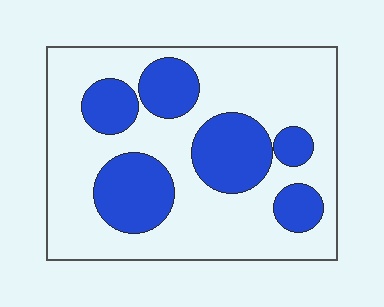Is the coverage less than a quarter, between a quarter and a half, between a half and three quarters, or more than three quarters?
Between a quarter and a half.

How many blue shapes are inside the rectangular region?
6.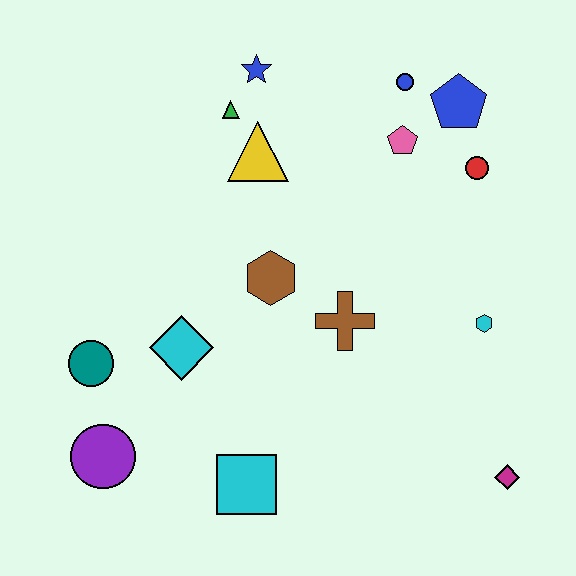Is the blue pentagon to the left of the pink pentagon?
No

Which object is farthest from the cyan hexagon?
The purple circle is farthest from the cyan hexagon.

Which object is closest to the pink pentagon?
The blue circle is closest to the pink pentagon.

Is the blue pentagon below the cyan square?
No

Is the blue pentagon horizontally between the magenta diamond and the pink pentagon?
Yes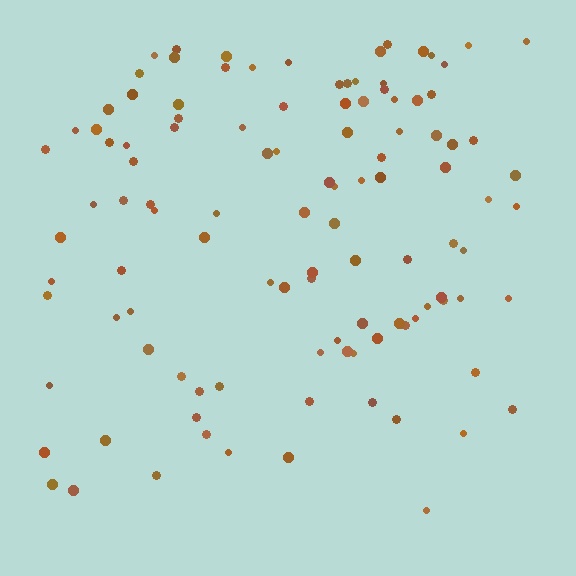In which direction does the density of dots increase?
From bottom to top, with the top side densest.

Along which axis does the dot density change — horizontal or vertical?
Vertical.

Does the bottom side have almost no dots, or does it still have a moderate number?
Still a moderate number, just noticeably fewer than the top.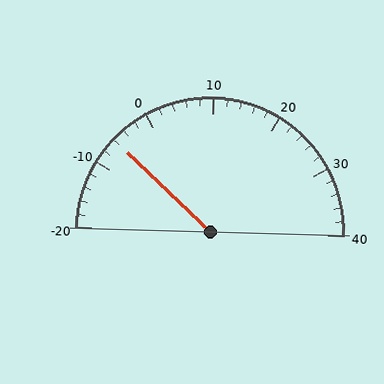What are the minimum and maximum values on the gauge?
The gauge ranges from -20 to 40.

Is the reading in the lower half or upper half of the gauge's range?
The reading is in the lower half of the range (-20 to 40).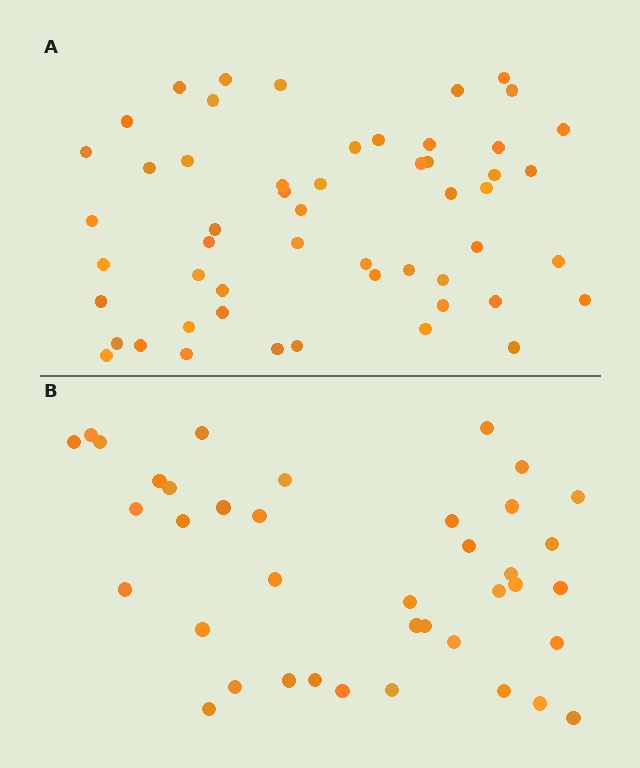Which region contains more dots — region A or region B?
Region A (the top region) has more dots.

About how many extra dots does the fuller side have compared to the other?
Region A has approximately 15 more dots than region B.